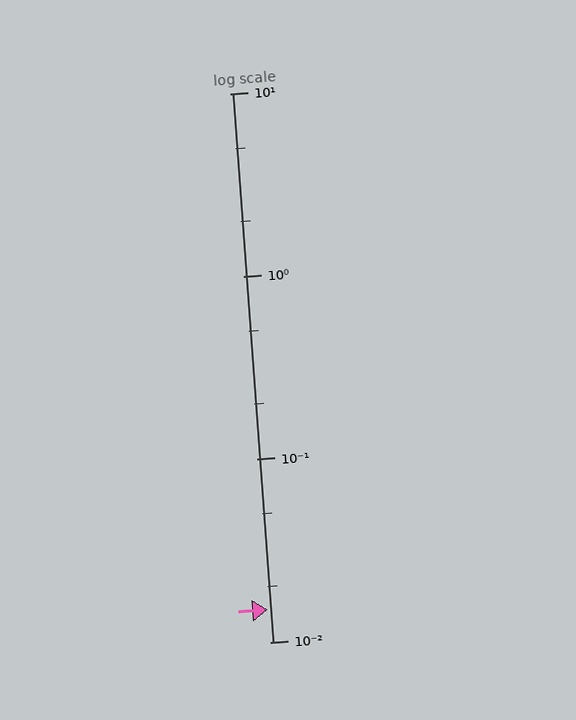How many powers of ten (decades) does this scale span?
The scale spans 3 decades, from 0.01 to 10.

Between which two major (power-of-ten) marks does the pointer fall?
The pointer is between 0.01 and 0.1.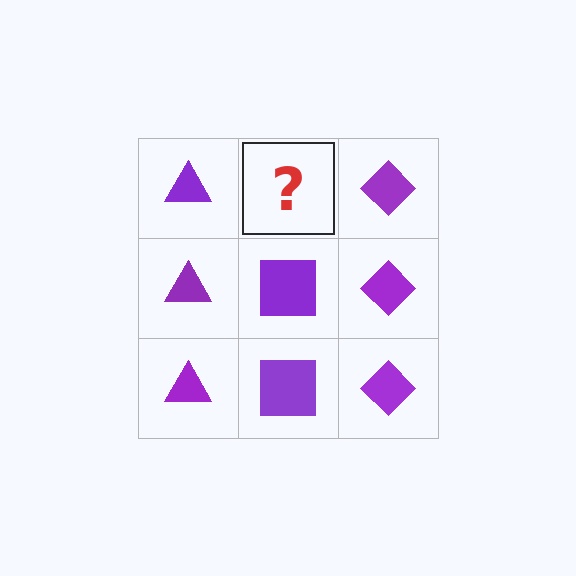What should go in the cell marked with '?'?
The missing cell should contain a purple square.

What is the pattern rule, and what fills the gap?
The rule is that each column has a consistent shape. The gap should be filled with a purple square.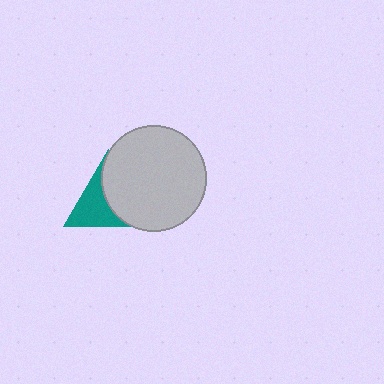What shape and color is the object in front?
The object in front is a light gray circle.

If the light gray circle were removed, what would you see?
You would see the complete teal triangle.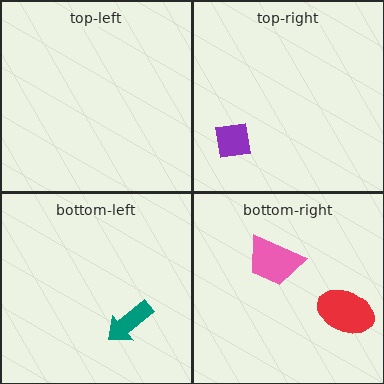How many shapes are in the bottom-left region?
1.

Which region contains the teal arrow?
The bottom-left region.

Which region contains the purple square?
The top-right region.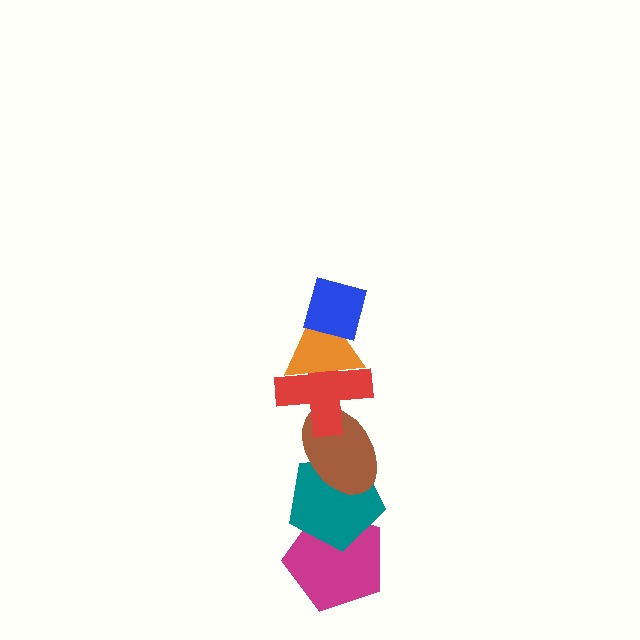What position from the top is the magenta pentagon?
The magenta pentagon is 6th from the top.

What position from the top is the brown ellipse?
The brown ellipse is 4th from the top.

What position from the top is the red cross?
The red cross is 3rd from the top.